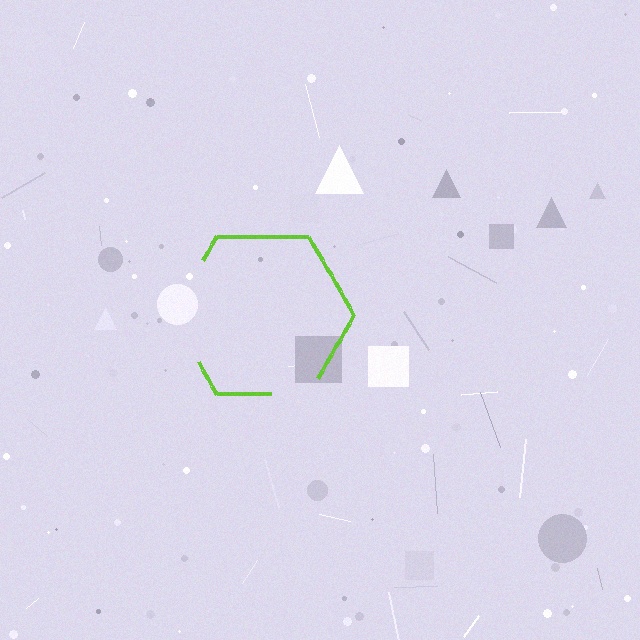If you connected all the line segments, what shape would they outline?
They would outline a hexagon.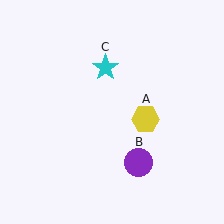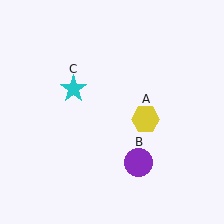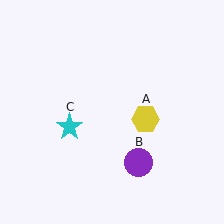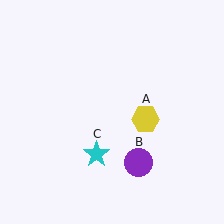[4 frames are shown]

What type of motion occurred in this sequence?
The cyan star (object C) rotated counterclockwise around the center of the scene.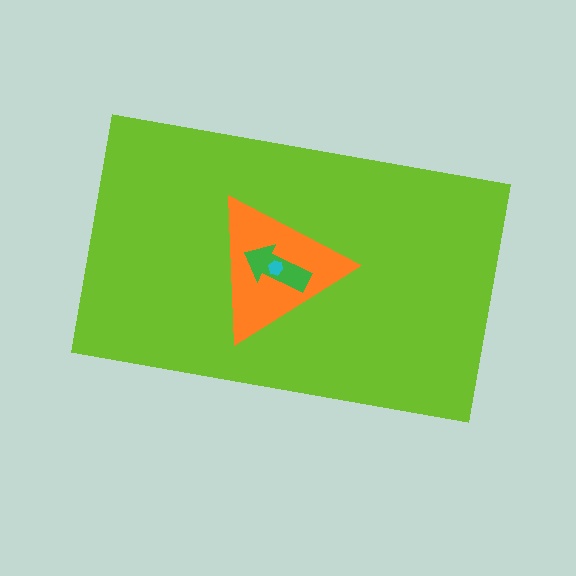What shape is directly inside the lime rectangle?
The orange triangle.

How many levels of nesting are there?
4.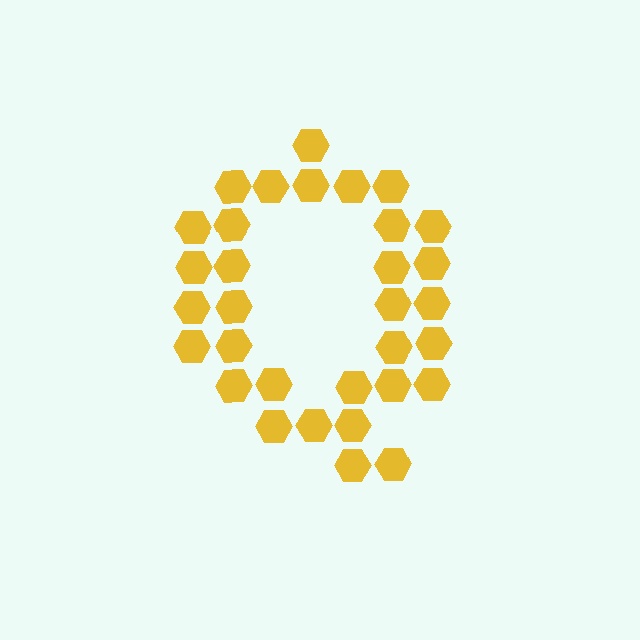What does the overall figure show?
The overall figure shows the letter Q.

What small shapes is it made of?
It is made of small hexagons.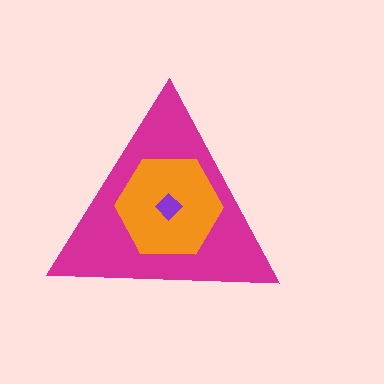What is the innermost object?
The purple diamond.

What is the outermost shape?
The magenta triangle.